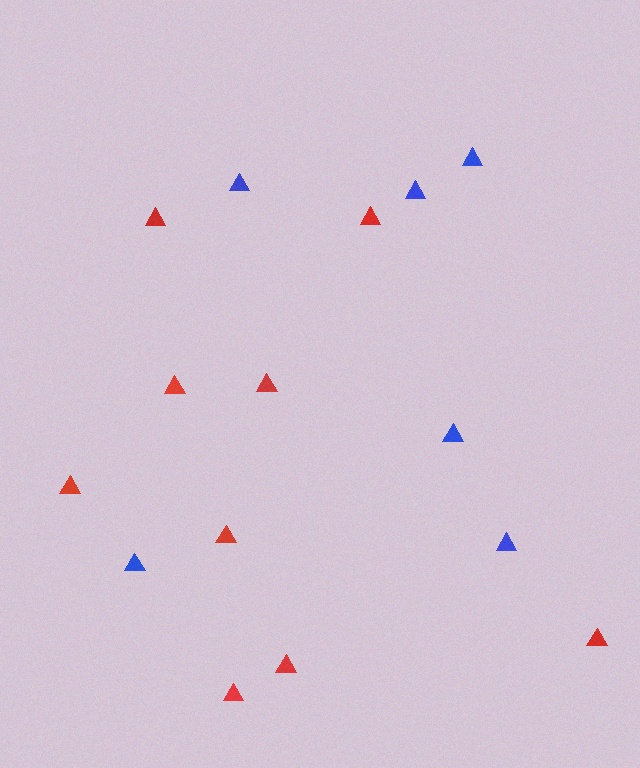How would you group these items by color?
There are 2 groups: one group of blue triangles (6) and one group of red triangles (9).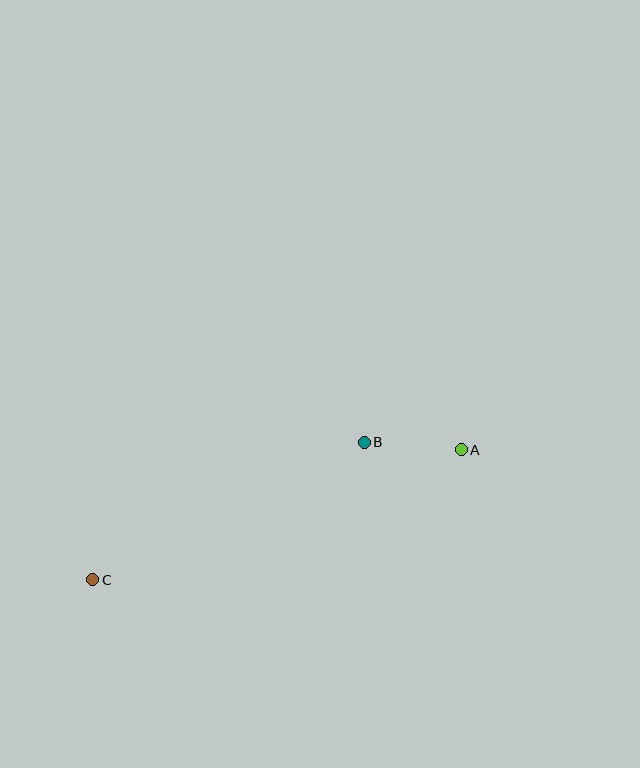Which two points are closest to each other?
Points A and B are closest to each other.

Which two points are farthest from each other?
Points A and C are farthest from each other.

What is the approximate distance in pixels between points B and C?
The distance between B and C is approximately 304 pixels.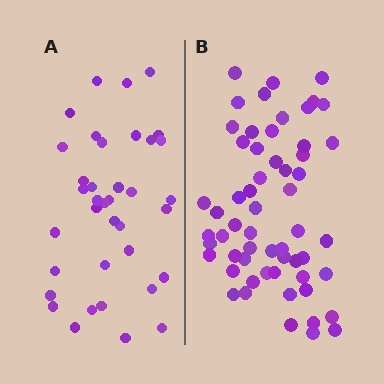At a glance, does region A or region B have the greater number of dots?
Region B (the right region) has more dots.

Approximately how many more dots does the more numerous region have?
Region B has approximately 20 more dots than region A.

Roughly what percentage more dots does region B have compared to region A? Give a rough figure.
About 55% more.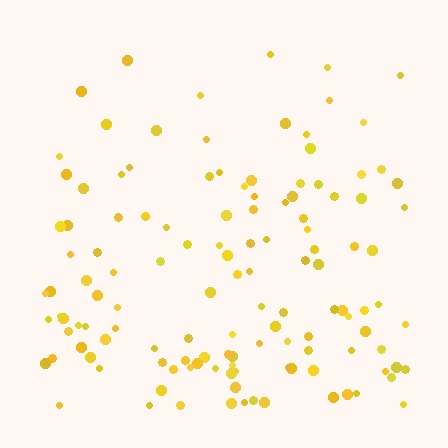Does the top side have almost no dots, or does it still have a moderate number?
Still a moderate number, just noticeably fewer than the bottom.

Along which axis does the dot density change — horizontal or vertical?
Vertical.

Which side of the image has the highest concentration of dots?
The bottom.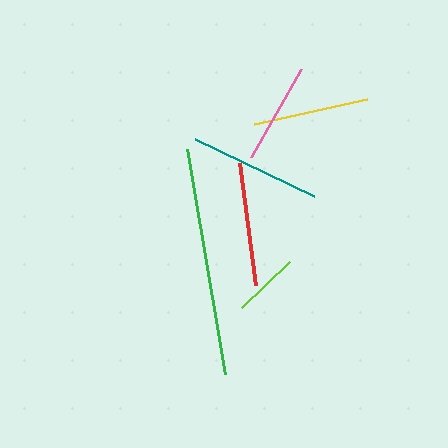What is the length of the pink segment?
The pink segment is approximately 101 pixels long.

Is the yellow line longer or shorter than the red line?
The red line is longer than the yellow line.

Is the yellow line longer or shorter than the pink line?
The yellow line is longer than the pink line.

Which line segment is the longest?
The green line is the longest at approximately 228 pixels.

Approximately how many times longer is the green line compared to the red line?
The green line is approximately 1.9 times the length of the red line.